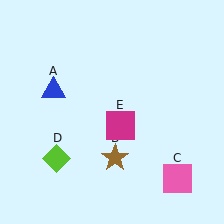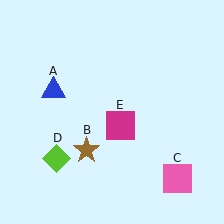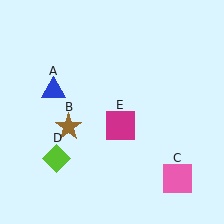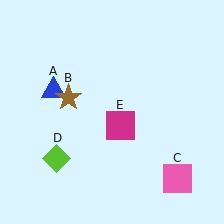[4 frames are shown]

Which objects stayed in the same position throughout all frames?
Blue triangle (object A) and pink square (object C) and lime diamond (object D) and magenta square (object E) remained stationary.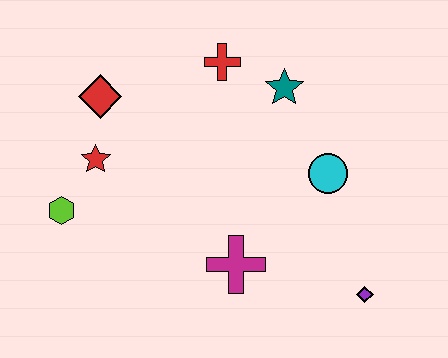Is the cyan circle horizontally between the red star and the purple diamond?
Yes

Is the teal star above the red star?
Yes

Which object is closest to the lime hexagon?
The red star is closest to the lime hexagon.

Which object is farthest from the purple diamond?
The red diamond is farthest from the purple diamond.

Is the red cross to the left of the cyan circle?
Yes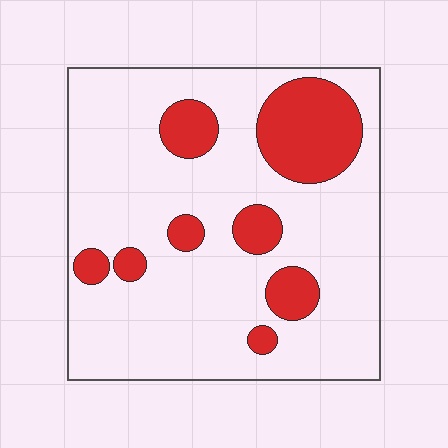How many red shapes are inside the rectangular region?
8.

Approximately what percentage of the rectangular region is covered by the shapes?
Approximately 20%.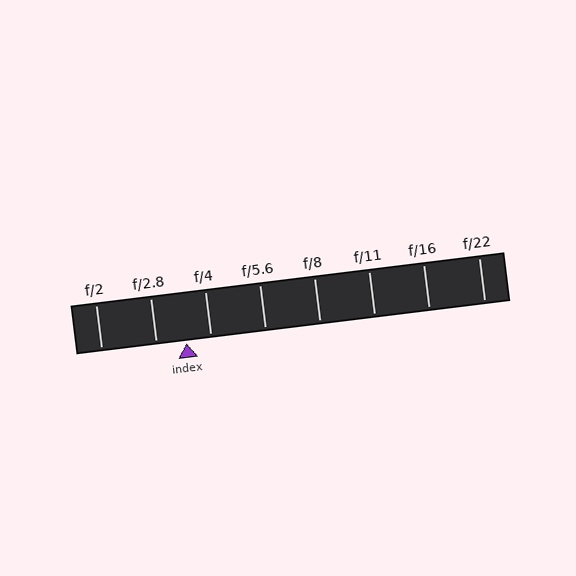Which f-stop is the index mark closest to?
The index mark is closest to f/4.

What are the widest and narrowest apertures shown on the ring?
The widest aperture shown is f/2 and the narrowest is f/22.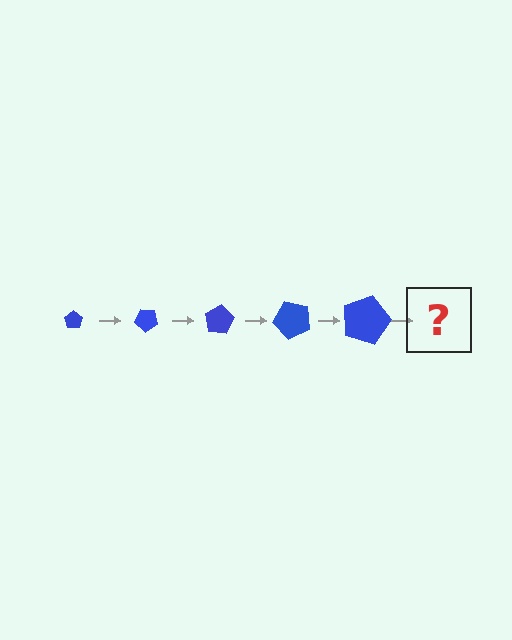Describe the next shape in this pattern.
It should be a pentagon, larger than the previous one and rotated 200 degrees from the start.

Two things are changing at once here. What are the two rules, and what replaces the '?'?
The two rules are that the pentagon grows larger each step and it rotates 40 degrees each step. The '?' should be a pentagon, larger than the previous one and rotated 200 degrees from the start.